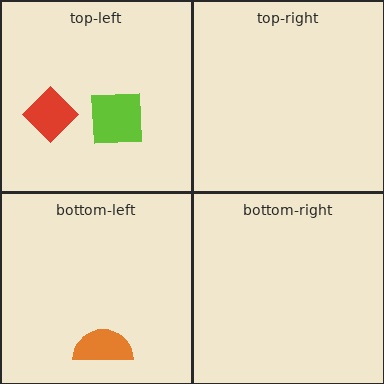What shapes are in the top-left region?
The lime square, the red diamond.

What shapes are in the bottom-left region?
The orange semicircle.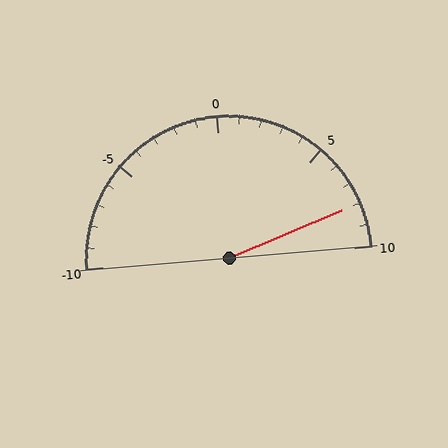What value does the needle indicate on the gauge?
The needle indicates approximately 8.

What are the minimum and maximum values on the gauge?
The gauge ranges from -10 to 10.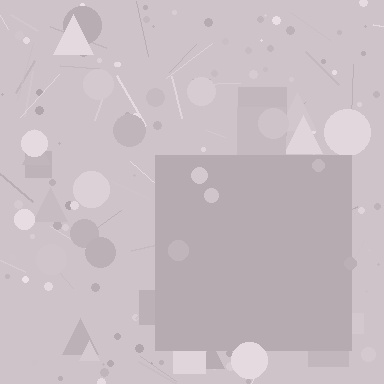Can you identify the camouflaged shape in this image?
The camouflaged shape is a square.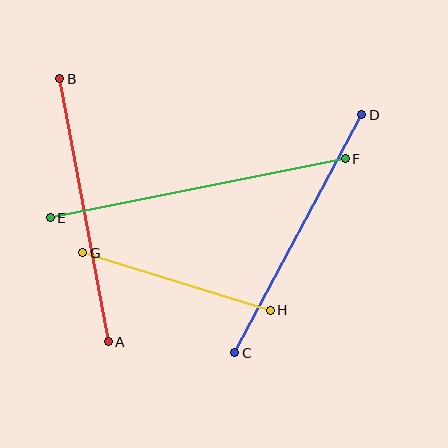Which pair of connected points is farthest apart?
Points E and F are farthest apart.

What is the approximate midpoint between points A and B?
The midpoint is at approximately (84, 210) pixels.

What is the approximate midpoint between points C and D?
The midpoint is at approximately (298, 234) pixels.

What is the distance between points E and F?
The distance is approximately 301 pixels.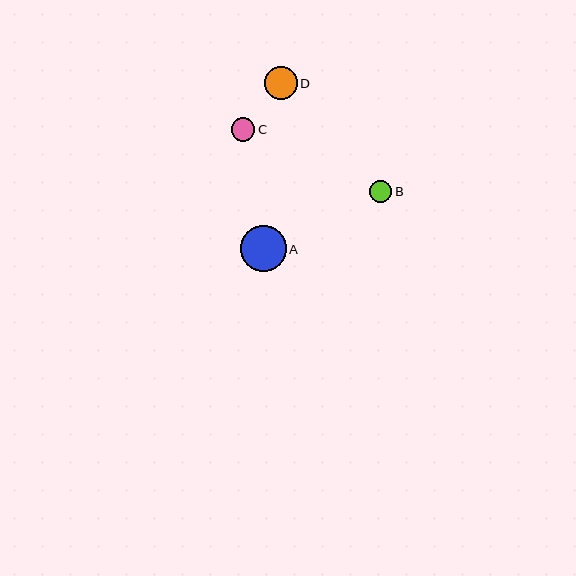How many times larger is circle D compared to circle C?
Circle D is approximately 1.4 times the size of circle C.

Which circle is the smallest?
Circle B is the smallest with a size of approximately 22 pixels.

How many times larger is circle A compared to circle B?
Circle A is approximately 2.0 times the size of circle B.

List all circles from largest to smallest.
From largest to smallest: A, D, C, B.